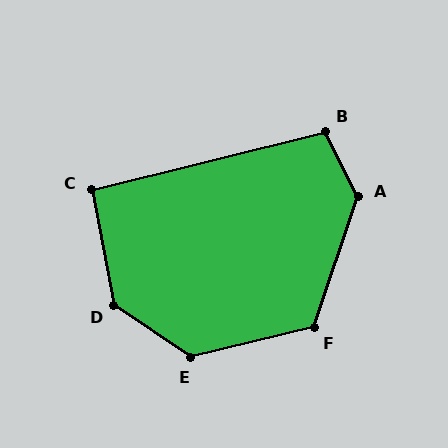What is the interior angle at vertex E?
Approximately 133 degrees (obtuse).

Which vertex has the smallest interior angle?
C, at approximately 93 degrees.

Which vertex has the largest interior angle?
D, at approximately 135 degrees.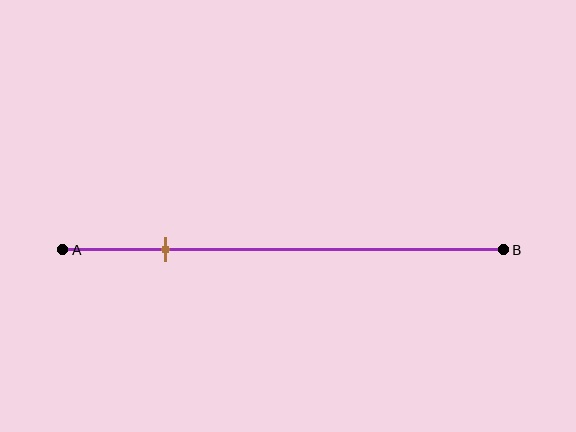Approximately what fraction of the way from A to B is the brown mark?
The brown mark is approximately 25% of the way from A to B.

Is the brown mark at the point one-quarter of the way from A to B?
Yes, the mark is approximately at the one-quarter point.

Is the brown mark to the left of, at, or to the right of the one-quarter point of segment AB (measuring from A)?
The brown mark is approximately at the one-quarter point of segment AB.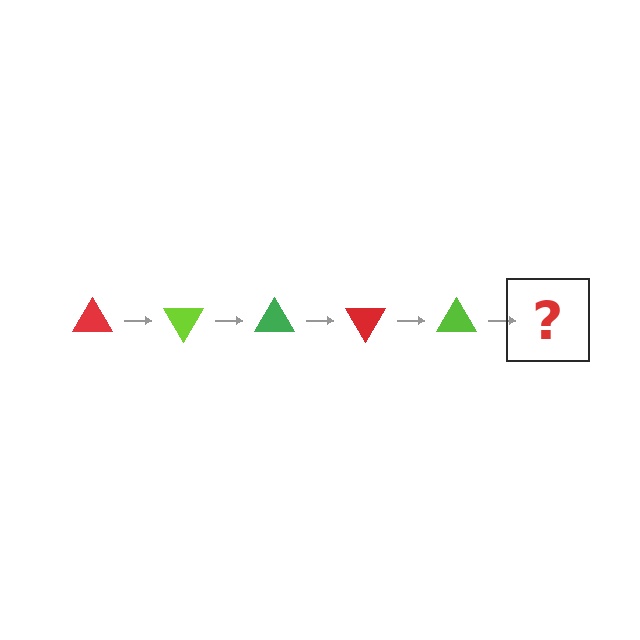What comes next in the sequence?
The next element should be a green triangle, rotated 300 degrees from the start.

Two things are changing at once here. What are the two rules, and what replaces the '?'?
The two rules are that it rotates 60 degrees each step and the color cycles through red, lime, and green. The '?' should be a green triangle, rotated 300 degrees from the start.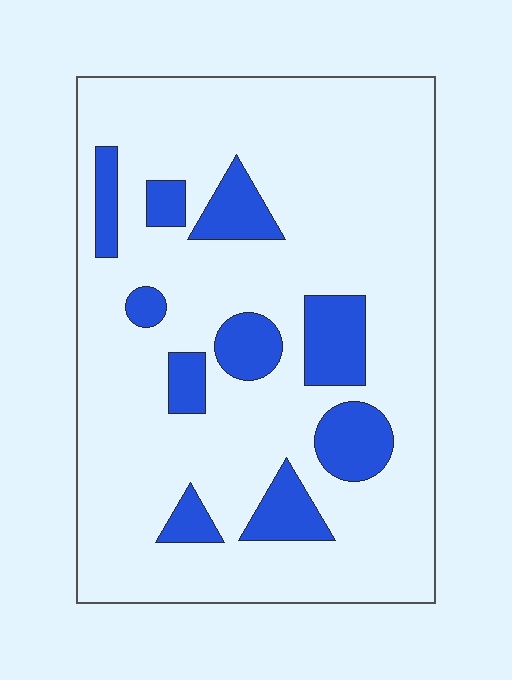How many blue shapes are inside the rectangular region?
10.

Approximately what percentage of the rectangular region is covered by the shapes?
Approximately 15%.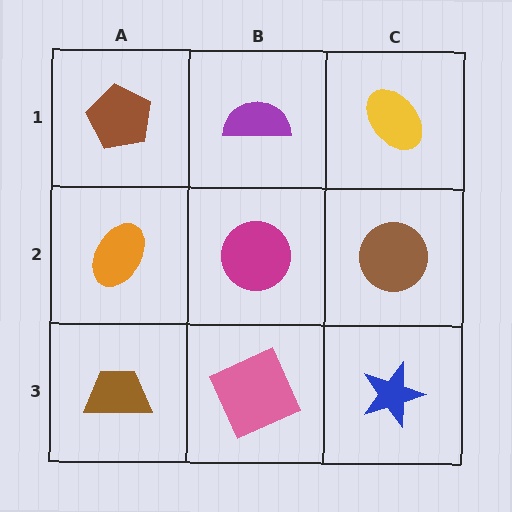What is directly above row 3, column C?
A brown circle.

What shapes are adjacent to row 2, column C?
A yellow ellipse (row 1, column C), a blue star (row 3, column C), a magenta circle (row 2, column B).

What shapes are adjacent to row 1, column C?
A brown circle (row 2, column C), a purple semicircle (row 1, column B).